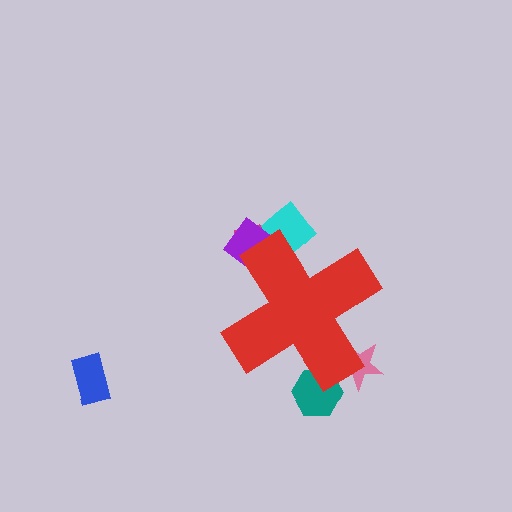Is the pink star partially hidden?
Yes, the pink star is partially hidden behind the red cross.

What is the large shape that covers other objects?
A red cross.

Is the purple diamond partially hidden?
Yes, the purple diamond is partially hidden behind the red cross.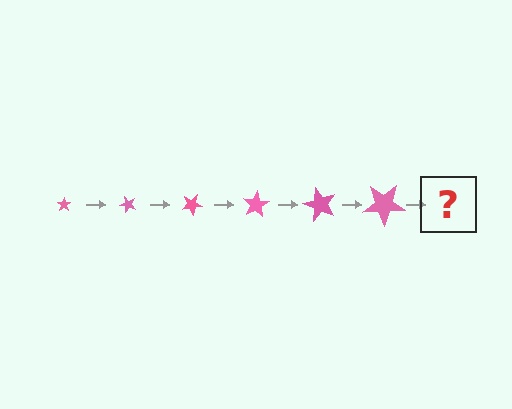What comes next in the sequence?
The next element should be a star, larger than the previous one and rotated 300 degrees from the start.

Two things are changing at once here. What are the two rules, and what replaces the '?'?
The two rules are that the star grows larger each step and it rotates 50 degrees each step. The '?' should be a star, larger than the previous one and rotated 300 degrees from the start.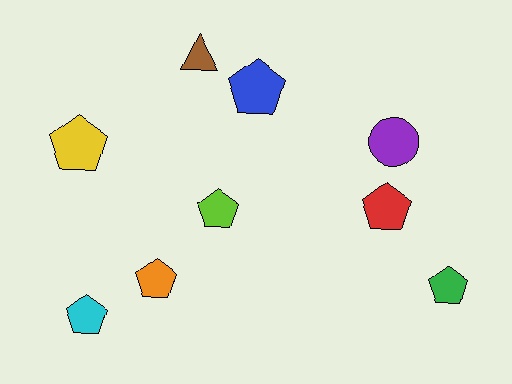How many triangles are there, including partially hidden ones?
There is 1 triangle.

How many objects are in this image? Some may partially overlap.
There are 9 objects.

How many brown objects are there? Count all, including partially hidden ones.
There is 1 brown object.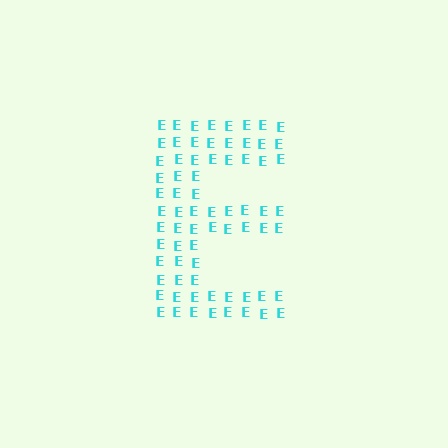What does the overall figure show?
The overall figure shows the letter E.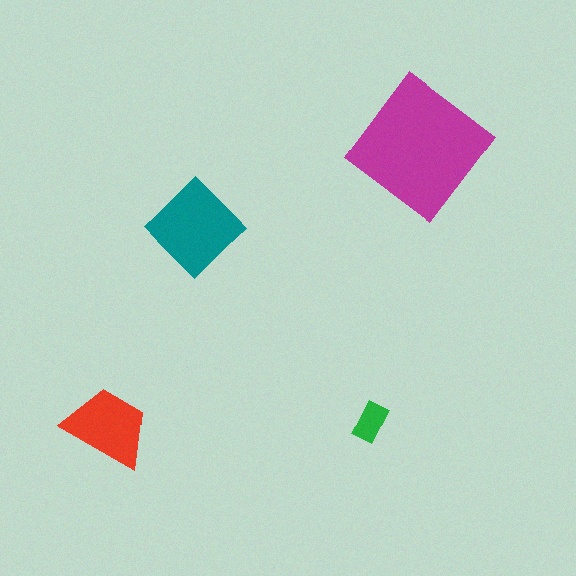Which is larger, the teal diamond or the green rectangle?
The teal diamond.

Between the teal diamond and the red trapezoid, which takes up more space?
The teal diamond.